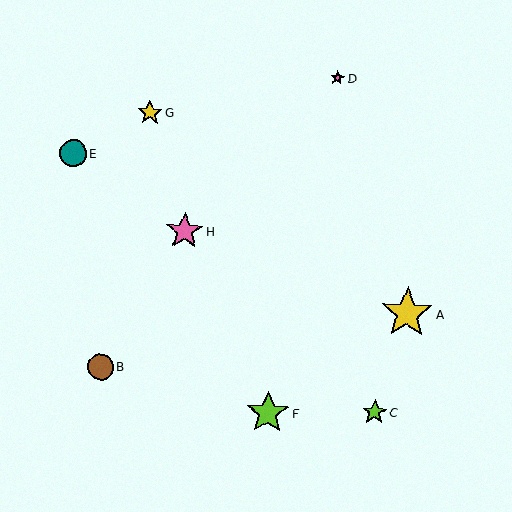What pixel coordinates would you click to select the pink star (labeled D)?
Click at (337, 78) to select the pink star D.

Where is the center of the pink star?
The center of the pink star is at (337, 78).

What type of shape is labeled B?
Shape B is a brown circle.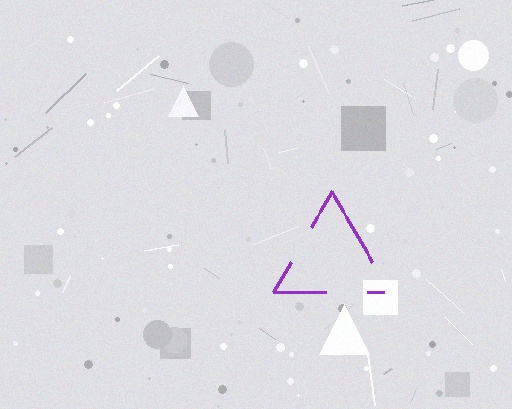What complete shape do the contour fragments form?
The contour fragments form a triangle.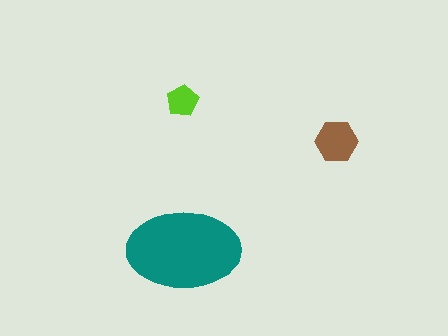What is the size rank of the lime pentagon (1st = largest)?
3rd.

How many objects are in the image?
There are 3 objects in the image.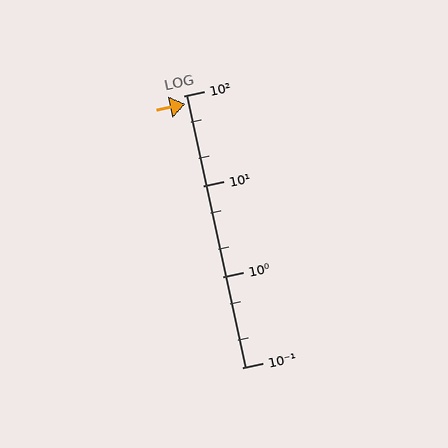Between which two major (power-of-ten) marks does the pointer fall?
The pointer is between 10 and 100.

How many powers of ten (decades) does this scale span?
The scale spans 3 decades, from 0.1 to 100.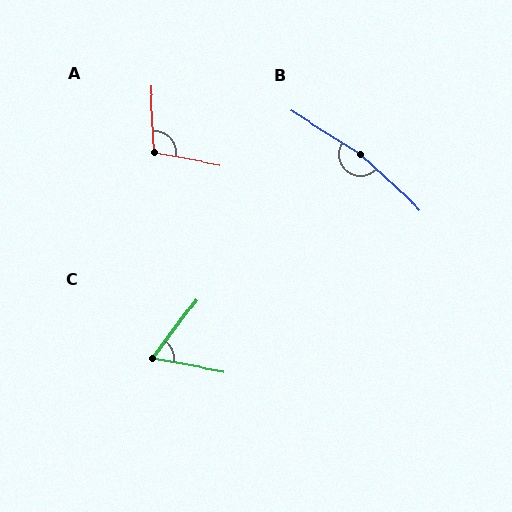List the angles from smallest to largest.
C (63°), A (103°), B (169°).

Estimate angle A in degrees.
Approximately 103 degrees.